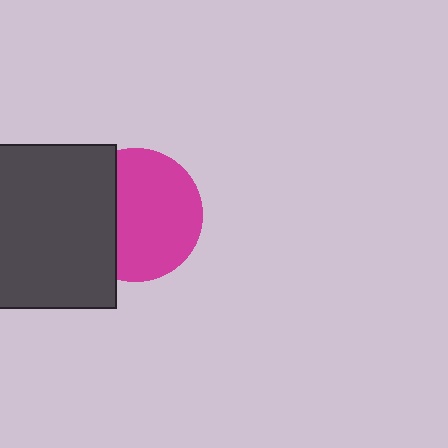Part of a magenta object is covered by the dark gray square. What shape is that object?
It is a circle.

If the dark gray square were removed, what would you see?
You would see the complete magenta circle.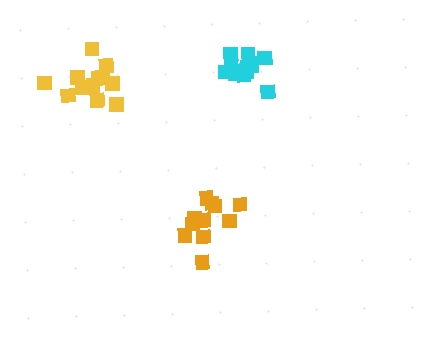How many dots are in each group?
Group 1: 11 dots, Group 2: 14 dots, Group 3: 14 dots (39 total).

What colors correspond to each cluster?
The clusters are colored: orange, yellow, cyan.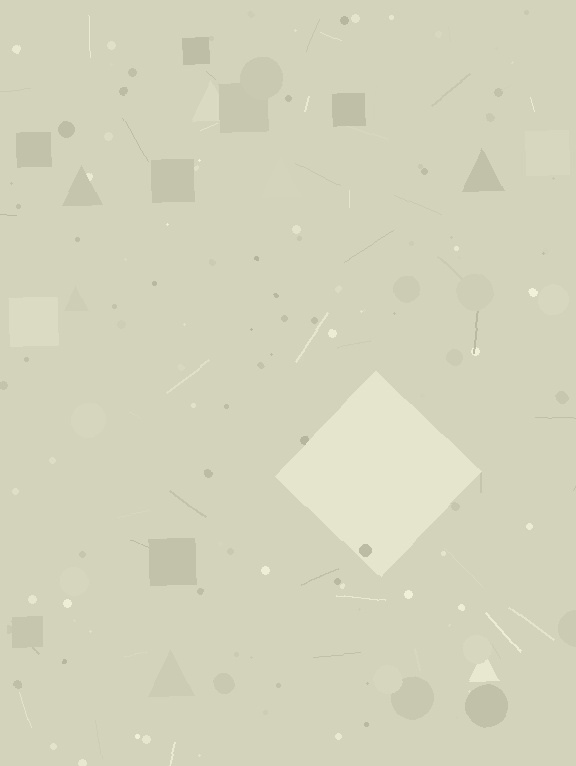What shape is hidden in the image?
A diamond is hidden in the image.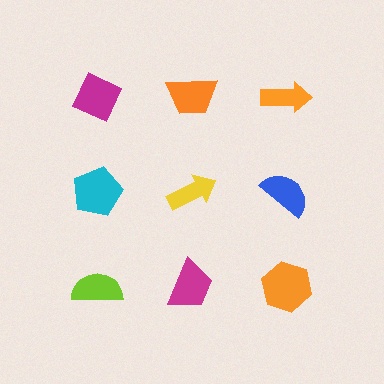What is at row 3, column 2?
A magenta trapezoid.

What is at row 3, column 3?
An orange hexagon.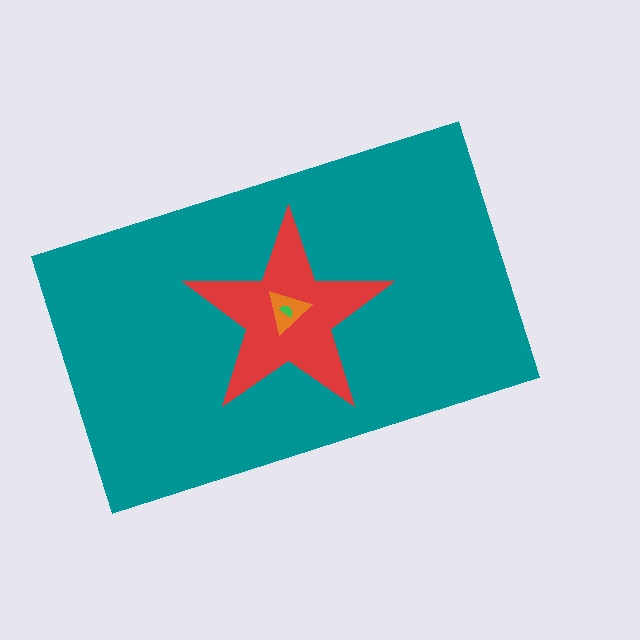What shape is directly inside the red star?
The orange triangle.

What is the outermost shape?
The teal rectangle.